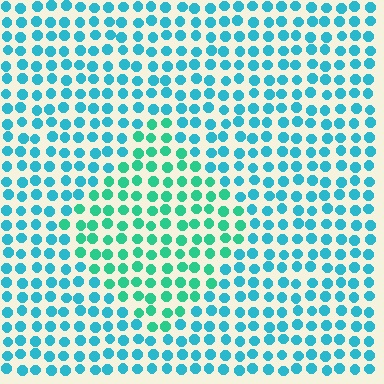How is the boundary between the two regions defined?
The boundary is defined purely by a slight shift in hue (about 31 degrees). Spacing, size, and orientation are identical on both sides.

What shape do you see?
I see a diamond.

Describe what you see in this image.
The image is filled with small cyan elements in a uniform arrangement. A diamond-shaped region is visible where the elements are tinted to a slightly different hue, forming a subtle color boundary.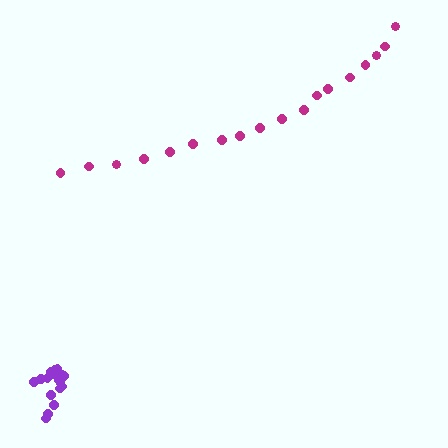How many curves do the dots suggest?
There are 2 distinct paths.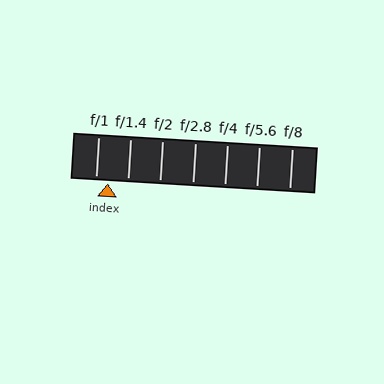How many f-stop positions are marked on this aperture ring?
There are 7 f-stop positions marked.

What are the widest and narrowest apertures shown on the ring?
The widest aperture shown is f/1 and the narrowest is f/8.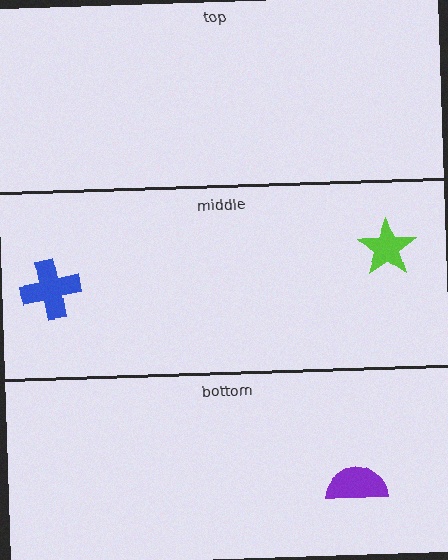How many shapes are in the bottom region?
1.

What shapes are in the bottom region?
The purple semicircle.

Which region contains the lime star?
The middle region.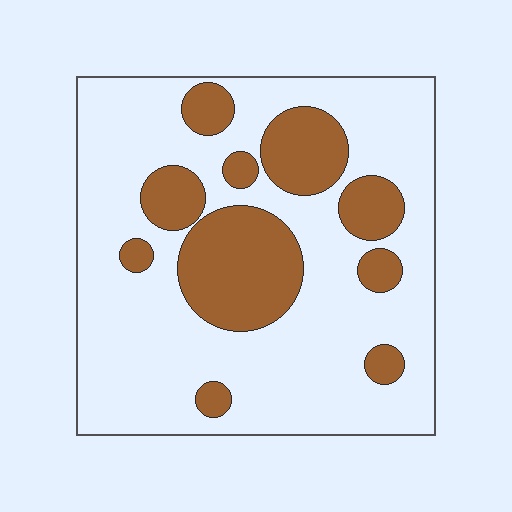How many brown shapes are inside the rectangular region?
10.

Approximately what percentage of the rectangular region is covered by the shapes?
Approximately 25%.